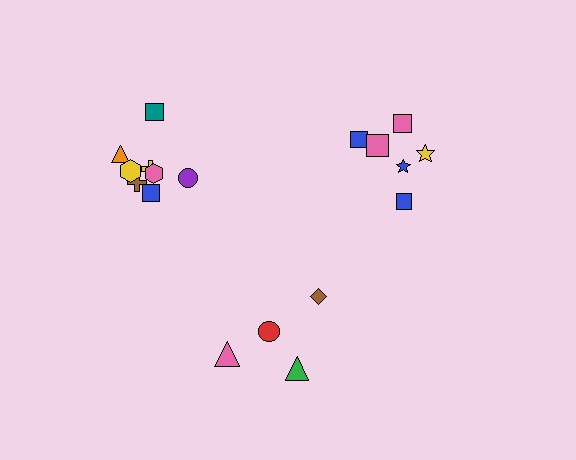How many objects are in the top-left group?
There are 8 objects.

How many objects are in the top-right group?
There are 6 objects.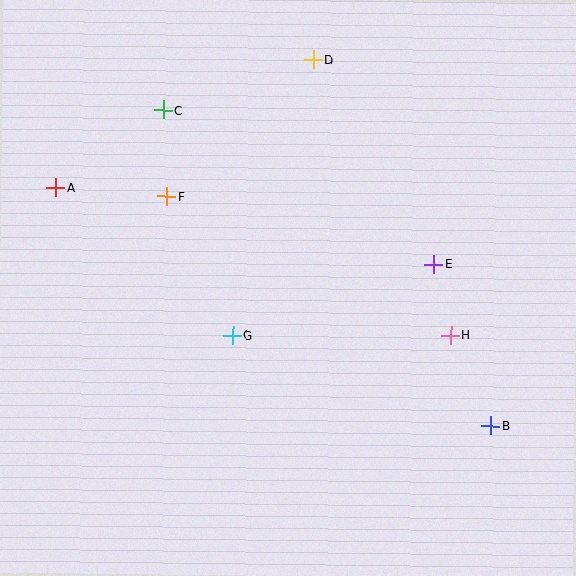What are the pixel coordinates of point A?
Point A is at (56, 188).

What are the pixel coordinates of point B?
Point B is at (491, 426).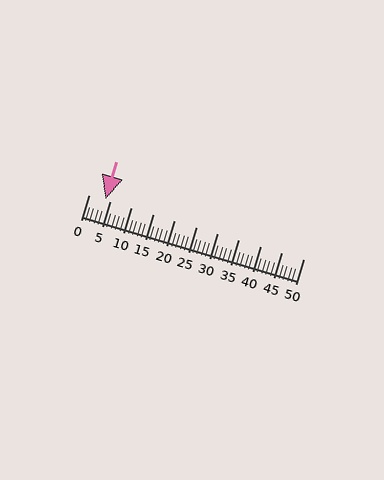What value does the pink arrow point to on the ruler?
The pink arrow points to approximately 4.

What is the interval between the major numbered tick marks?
The major tick marks are spaced 5 units apart.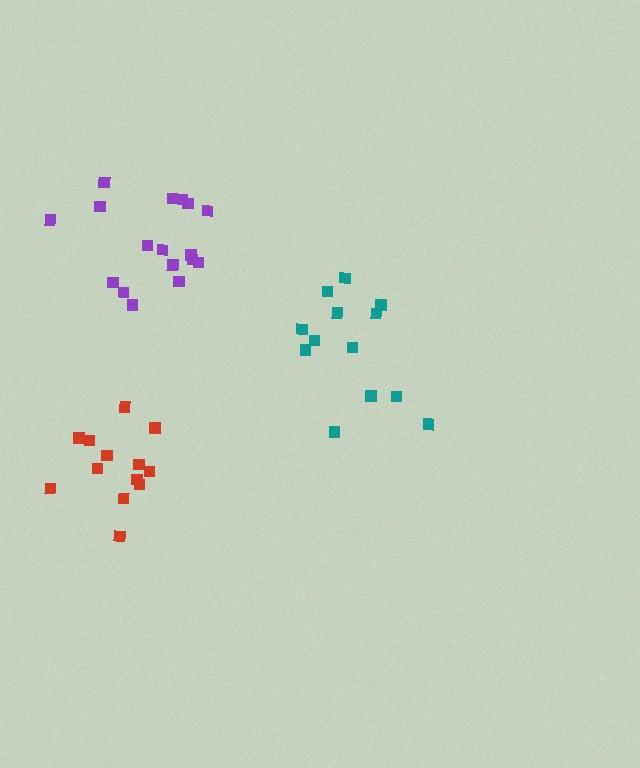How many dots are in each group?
Group 1: 17 dots, Group 2: 13 dots, Group 3: 13 dots (43 total).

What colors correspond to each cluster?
The clusters are colored: purple, teal, red.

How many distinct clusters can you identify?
There are 3 distinct clusters.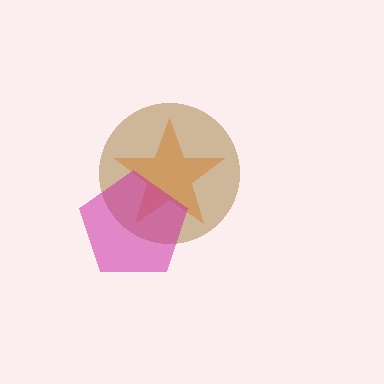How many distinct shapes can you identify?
There are 3 distinct shapes: an orange star, a brown circle, a magenta pentagon.